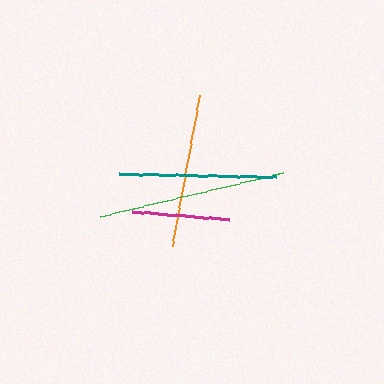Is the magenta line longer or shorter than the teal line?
The teal line is longer than the magenta line.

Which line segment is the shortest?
The magenta line is the shortest at approximately 97 pixels.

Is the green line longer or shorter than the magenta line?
The green line is longer than the magenta line.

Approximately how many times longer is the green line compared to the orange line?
The green line is approximately 1.2 times the length of the orange line.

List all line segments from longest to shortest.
From longest to shortest: green, teal, orange, magenta.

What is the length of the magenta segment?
The magenta segment is approximately 97 pixels long.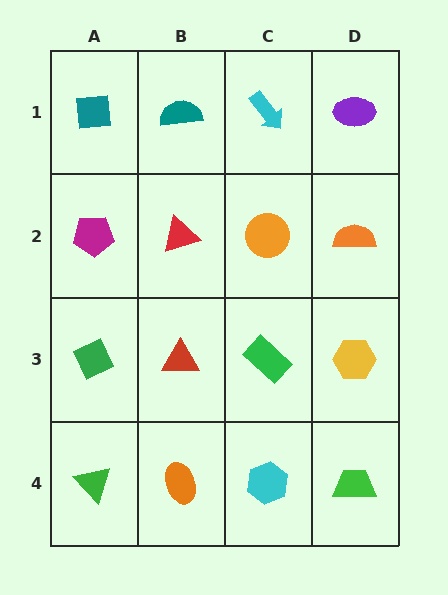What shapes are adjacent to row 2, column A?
A teal square (row 1, column A), a green diamond (row 3, column A), a red triangle (row 2, column B).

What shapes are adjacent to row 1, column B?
A red triangle (row 2, column B), a teal square (row 1, column A), a cyan arrow (row 1, column C).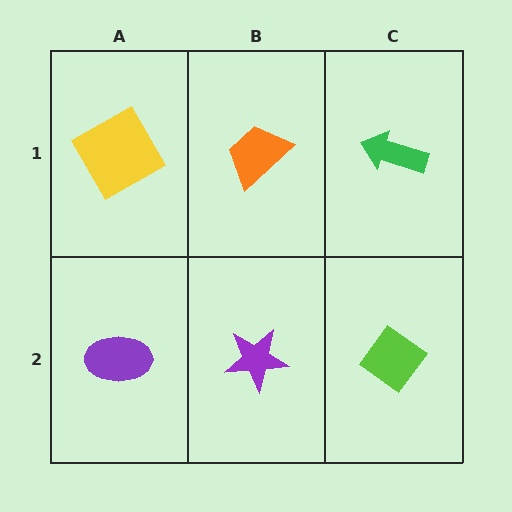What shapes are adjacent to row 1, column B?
A purple star (row 2, column B), a yellow square (row 1, column A), a green arrow (row 1, column C).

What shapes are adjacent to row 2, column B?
An orange trapezoid (row 1, column B), a purple ellipse (row 2, column A), a lime diamond (row 2, column C).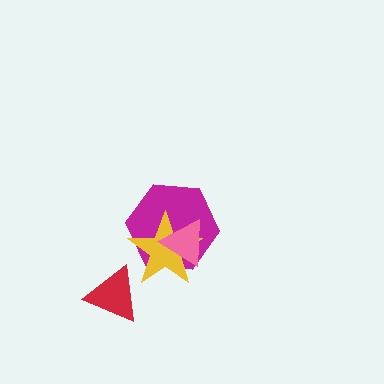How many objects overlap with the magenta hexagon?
2 objects overlap with the magenta hexagon.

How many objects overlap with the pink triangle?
2 objects overlap with the pink triangle.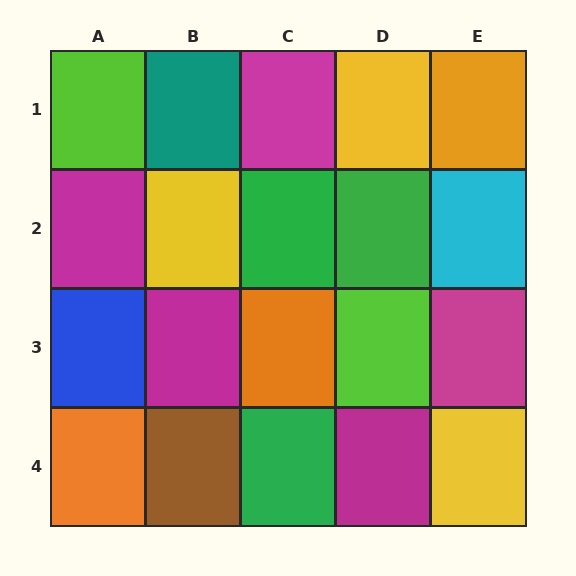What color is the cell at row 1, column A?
Lime.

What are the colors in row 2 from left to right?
Magenta, yellow, green, green, cyan.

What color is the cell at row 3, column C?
Orange.